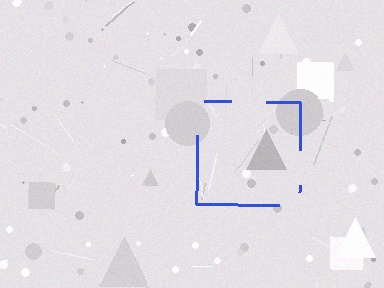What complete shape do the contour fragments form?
The contour fragments form a square.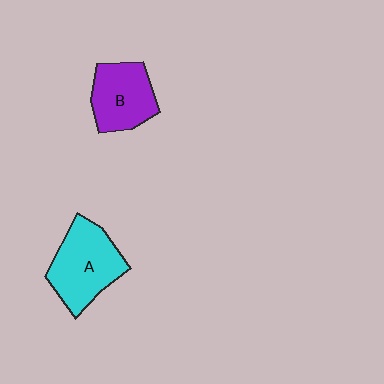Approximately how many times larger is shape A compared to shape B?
Approximately 1.2 times.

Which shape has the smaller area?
Shape B (purple).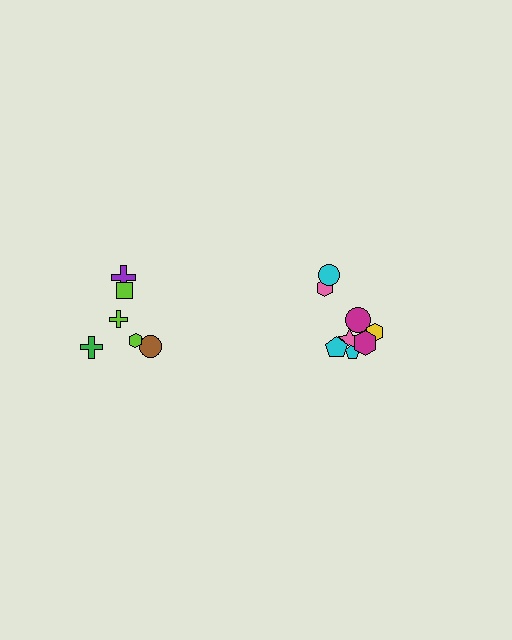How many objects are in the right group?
There are 8 objects.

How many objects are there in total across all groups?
There are 14 objects.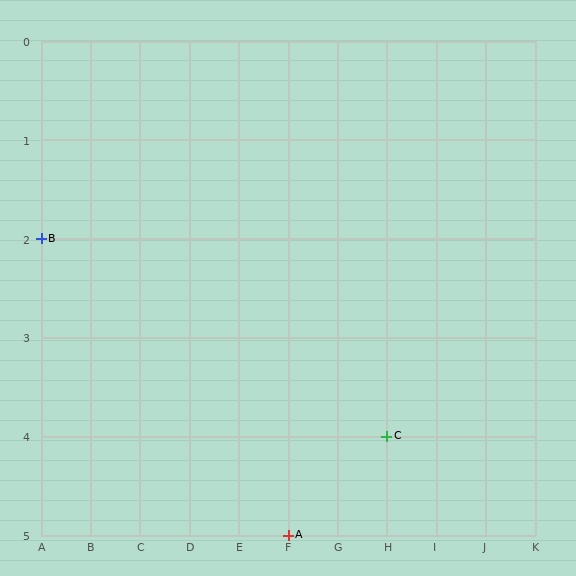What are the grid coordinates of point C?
Point C is at grid coordinates (H, 4).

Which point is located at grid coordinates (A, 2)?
Point B is at (A, 2).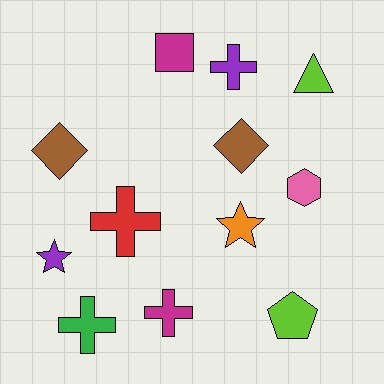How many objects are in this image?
There are 12 objects.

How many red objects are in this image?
There is 1 red object.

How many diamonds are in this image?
There are 2 diamonds.